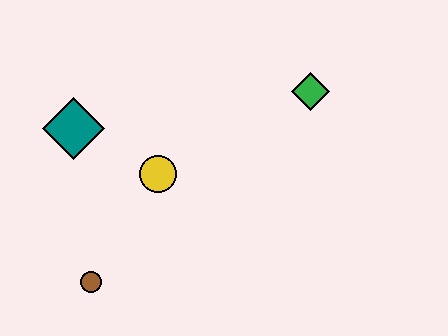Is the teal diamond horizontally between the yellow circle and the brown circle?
No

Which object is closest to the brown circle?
The yellow circle is closest to the brown circle.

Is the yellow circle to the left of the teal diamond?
No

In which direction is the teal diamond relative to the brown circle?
The teal diamond is above the brown circle.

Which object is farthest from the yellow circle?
The green diamond is farthest from the yellow circle.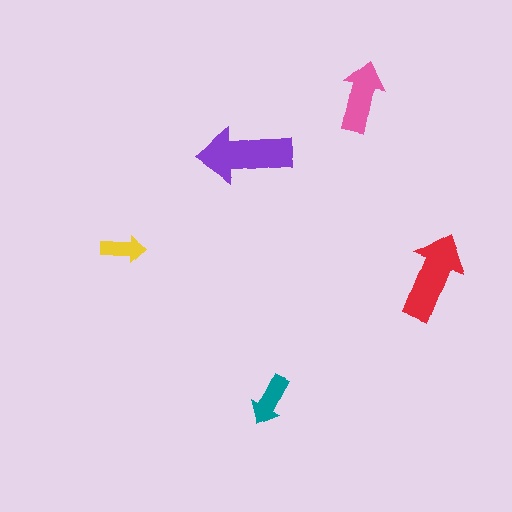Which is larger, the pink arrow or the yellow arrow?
The pink one.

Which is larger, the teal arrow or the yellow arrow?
The teal one.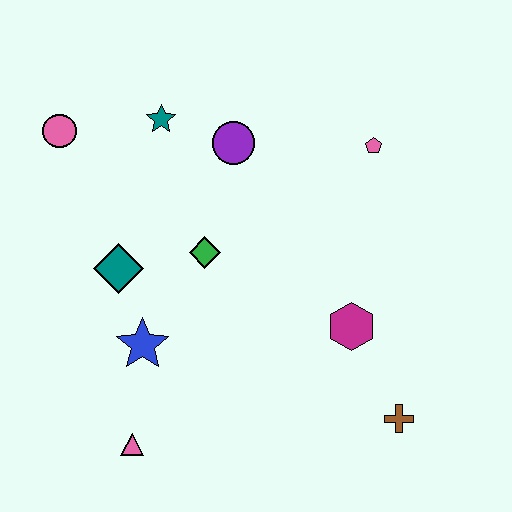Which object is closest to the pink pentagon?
The purple circle is closest to the pink pentagon.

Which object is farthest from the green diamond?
The brown cross is farthest from the green diamond.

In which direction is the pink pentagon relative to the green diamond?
The pink pentagon is to the right of the green diamond.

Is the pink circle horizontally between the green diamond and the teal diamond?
No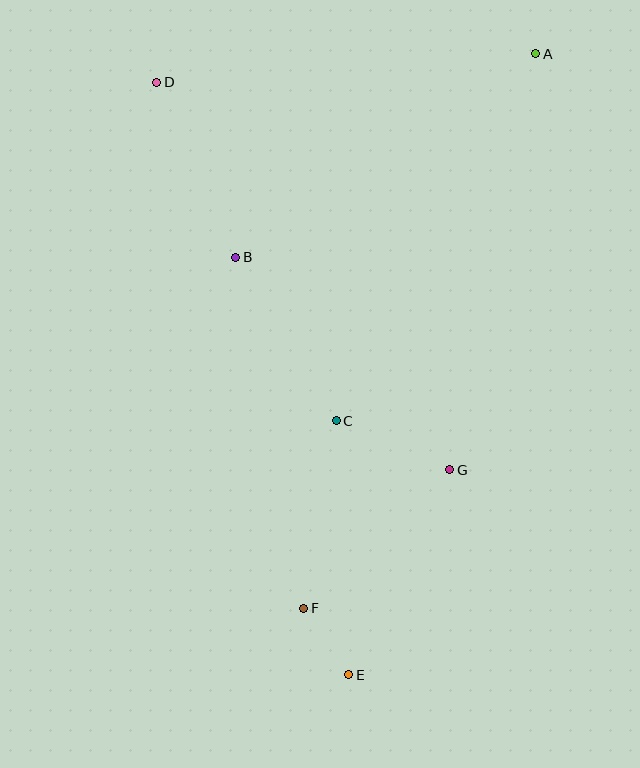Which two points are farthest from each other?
Points A and E are farthest from each other.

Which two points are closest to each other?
Points E and F are closest to each other.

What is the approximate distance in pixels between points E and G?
The distance between E and G is approximately 229 pixels.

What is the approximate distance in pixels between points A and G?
The distance between A and G is approximately 425 pixels.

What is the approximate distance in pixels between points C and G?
The distance between C and G is approximately 123 pixels.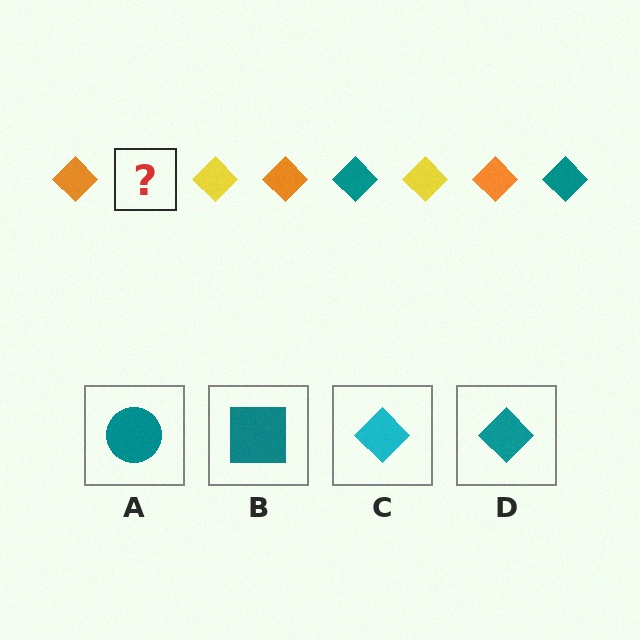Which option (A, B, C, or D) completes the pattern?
D.